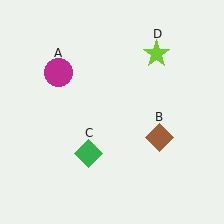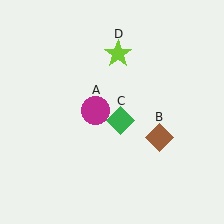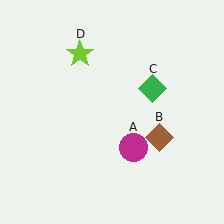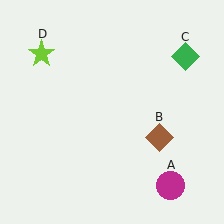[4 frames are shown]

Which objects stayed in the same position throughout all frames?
Brown diamond (object B) remained stationary.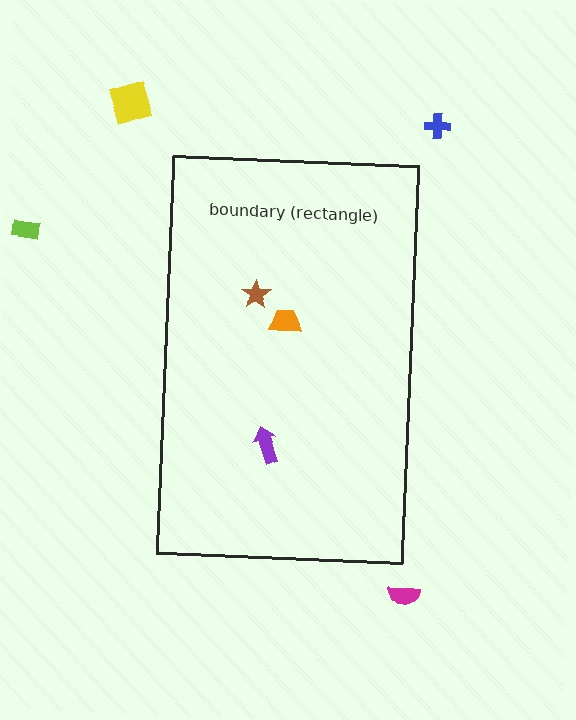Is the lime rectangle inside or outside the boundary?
Outside.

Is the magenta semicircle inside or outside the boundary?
Outside.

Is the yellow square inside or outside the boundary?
Outside.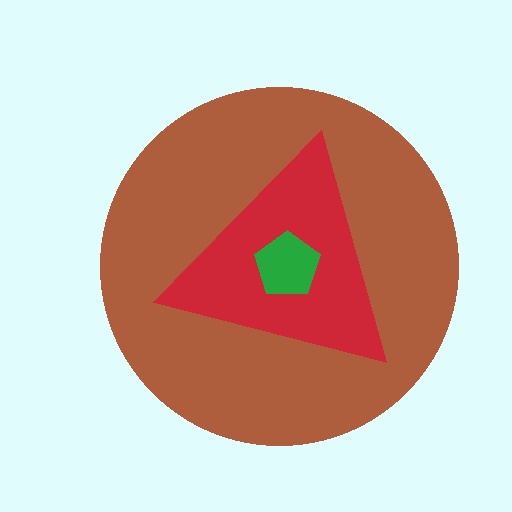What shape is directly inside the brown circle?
The red triangle.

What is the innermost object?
The green pentagon.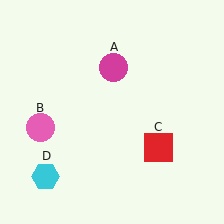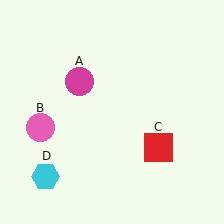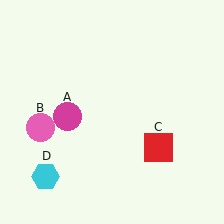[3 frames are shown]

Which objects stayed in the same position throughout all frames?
Pink circle (object B) and red square (object C) and cyan hexagon (object D) remained stationary.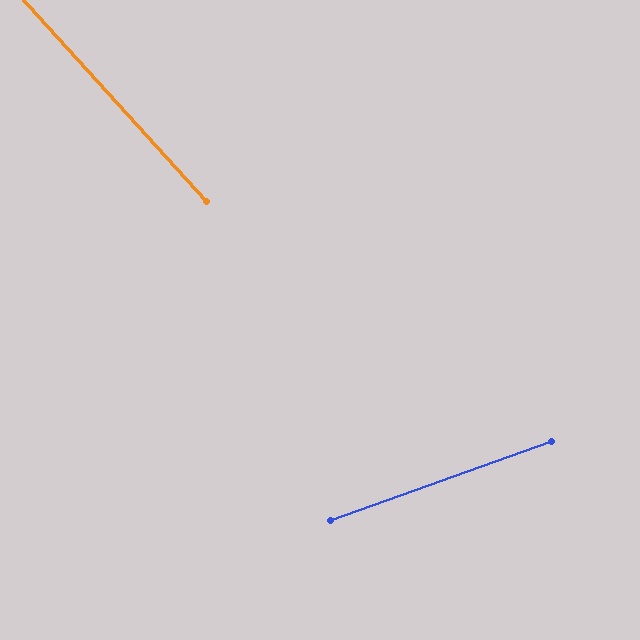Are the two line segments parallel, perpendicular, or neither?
Neither parallel nor perpendicular — they differ by about 67°.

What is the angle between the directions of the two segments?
Approximately 67 degrees.